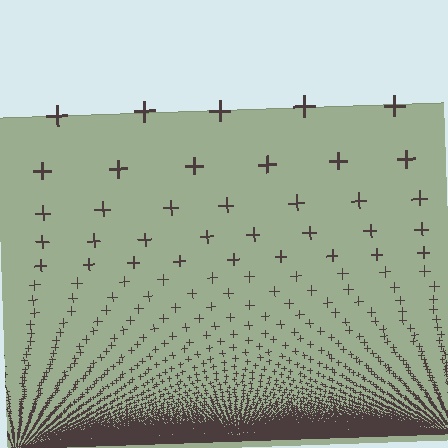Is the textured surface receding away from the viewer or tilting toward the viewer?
The surface appears to tilt toward the viewer. Texture elements get larger and sparser toward the top.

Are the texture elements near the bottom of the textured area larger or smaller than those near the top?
Smaller. The gradient is inverted — elements near the bottom are smaller and denser.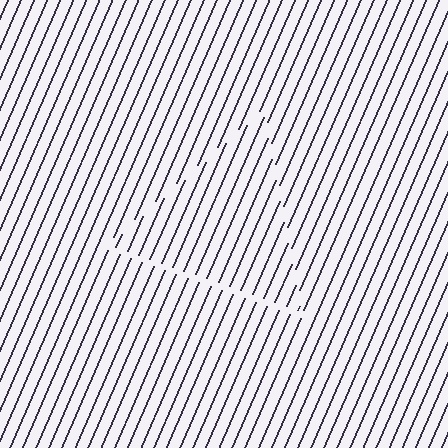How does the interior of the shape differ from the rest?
The interior of the shape contains the same grating, shifted by half a period — the contour is defined by the phase discontinuity where line-ends from the inner and outer gratings abut.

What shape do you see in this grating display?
An illusory triangle. The interior of the shape contains the same grating, shifted by half a period — the contour is defined by the phase discontinuity where line-ends from the inner and outer gratings abut.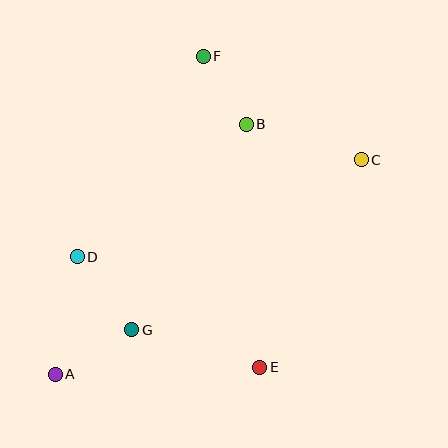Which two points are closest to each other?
Points B and F are closest to each other.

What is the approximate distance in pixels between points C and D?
The distance between C and D is approximately 300 pixels.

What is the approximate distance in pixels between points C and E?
The distance between C and E is approximately 231 pixels.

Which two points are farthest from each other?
Points A and C are farthest from each other.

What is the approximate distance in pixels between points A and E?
The distance between A and E is approximately 204 pixels.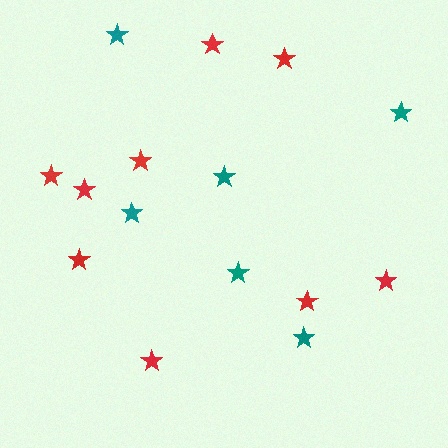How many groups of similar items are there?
There are 2 groups: one group of red stars (9) and one group of teal stars (6).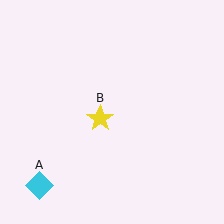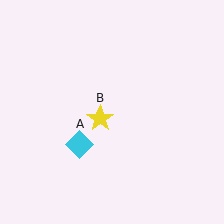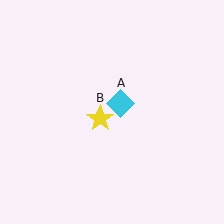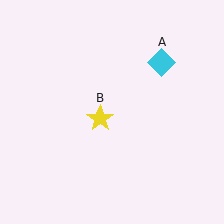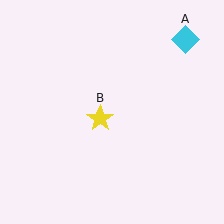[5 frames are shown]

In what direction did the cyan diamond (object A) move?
The cyan diamond (object A) moved up and to the right.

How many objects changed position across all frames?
1 object changed position: cyan diamond (object A).